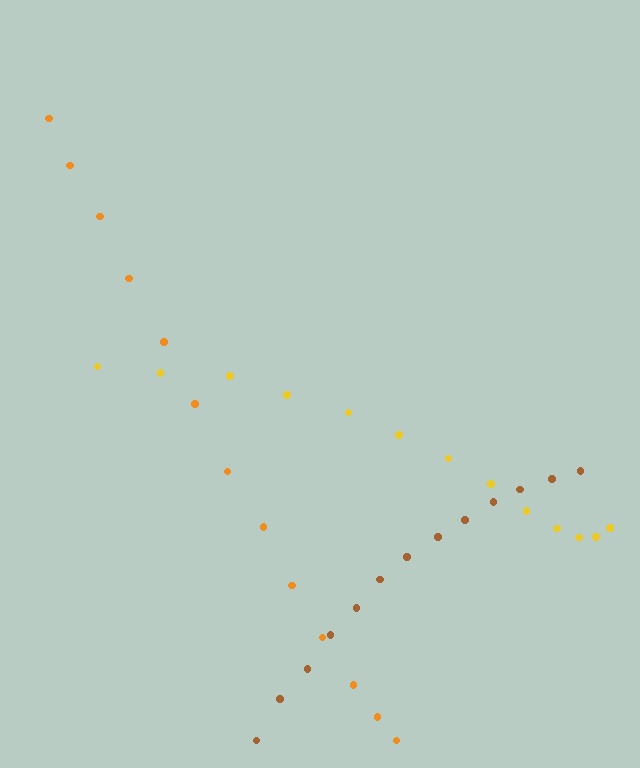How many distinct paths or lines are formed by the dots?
There are 3 distinct paths.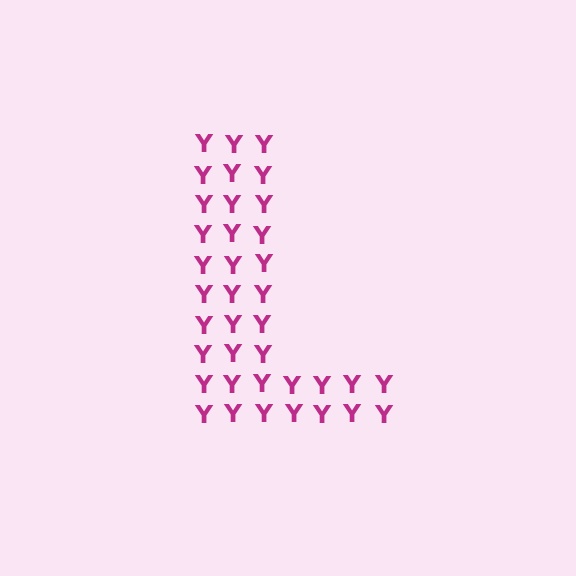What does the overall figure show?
The overall figure shows the letter L.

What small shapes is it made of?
It is made of small letter Y's.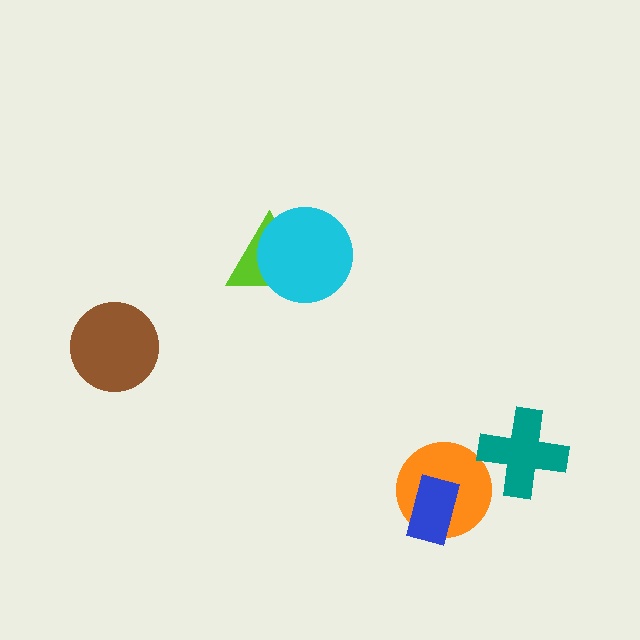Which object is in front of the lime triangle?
The cyan circle is in front of the lime triangle.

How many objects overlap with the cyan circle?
1 object overlaps with the cyan circle.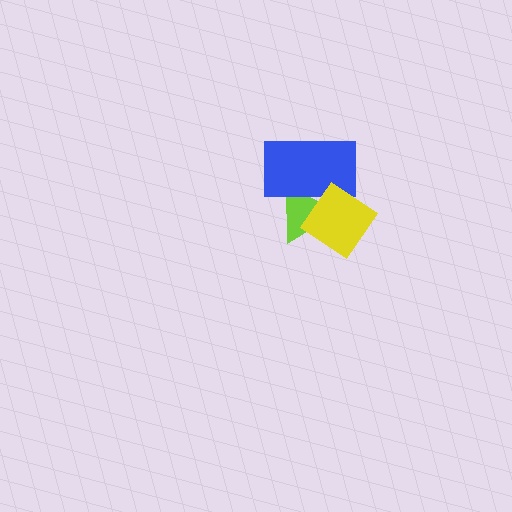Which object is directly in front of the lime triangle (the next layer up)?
The blue rectangle is directly in front of the lime triangle.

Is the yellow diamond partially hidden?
No, no other shape covers it.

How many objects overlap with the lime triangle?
2 objects overlap with the lime triangle.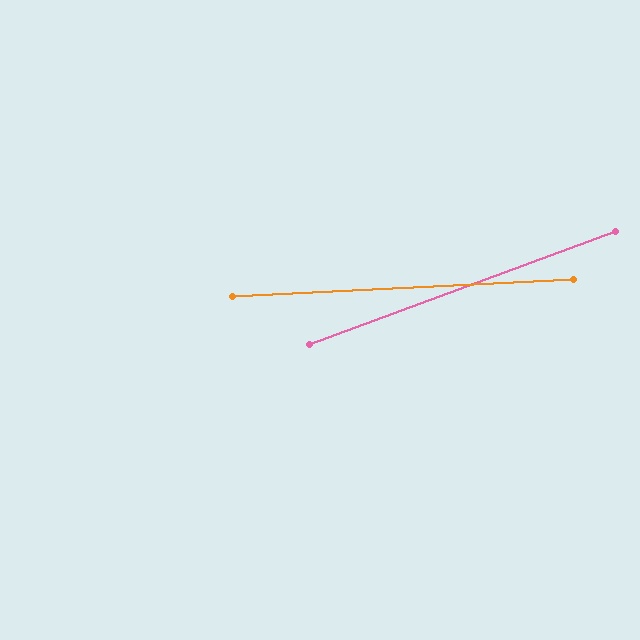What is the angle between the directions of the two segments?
Approximately 17 degrees.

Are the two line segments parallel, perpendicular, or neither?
Neither parallel nor perpendicular — they differ by about 17°.